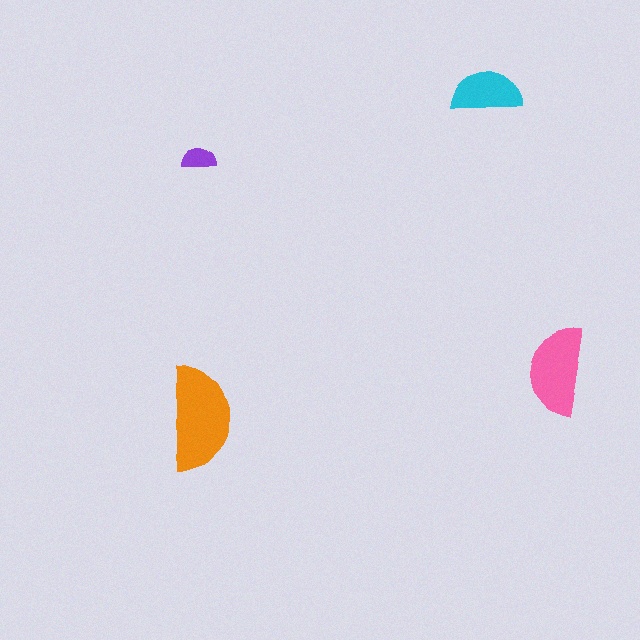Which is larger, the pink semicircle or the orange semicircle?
The orange one.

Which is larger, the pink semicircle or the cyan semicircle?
The pink one.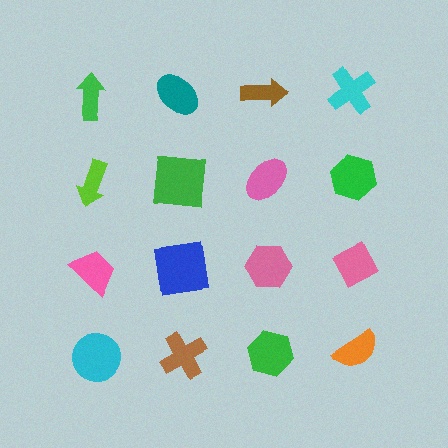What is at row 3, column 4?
A pink diamond.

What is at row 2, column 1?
A lime arrow.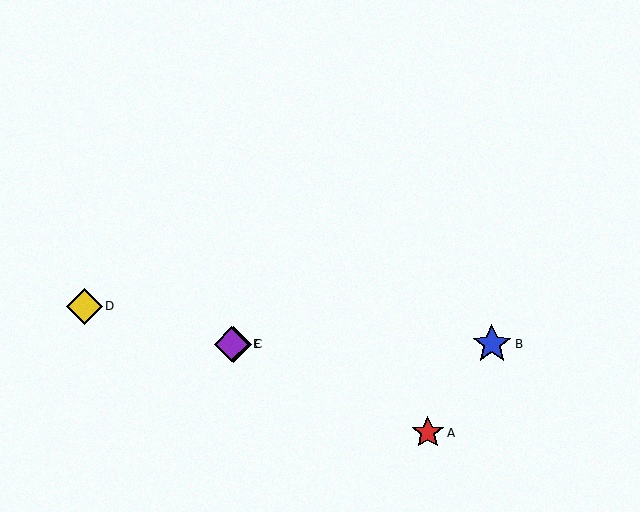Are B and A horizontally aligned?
No, B is at y≈344 and A is at y≈433.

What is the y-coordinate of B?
Object B is at y≈344.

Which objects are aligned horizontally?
Objects B, C, E are aligned horizontally.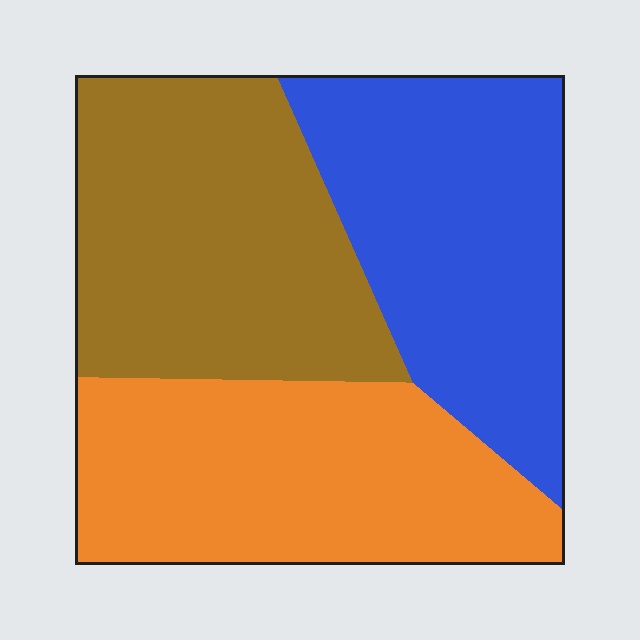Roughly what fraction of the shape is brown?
Brown takes up about one third (1/3) of the shape.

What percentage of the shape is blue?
Blue takes up between a sixth and a third of the shape.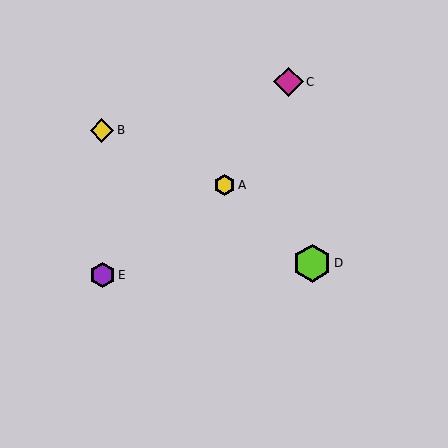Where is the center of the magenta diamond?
The center of the magenta diamond is at (289, 82).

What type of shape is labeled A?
Shape A is a yellow hexagon.